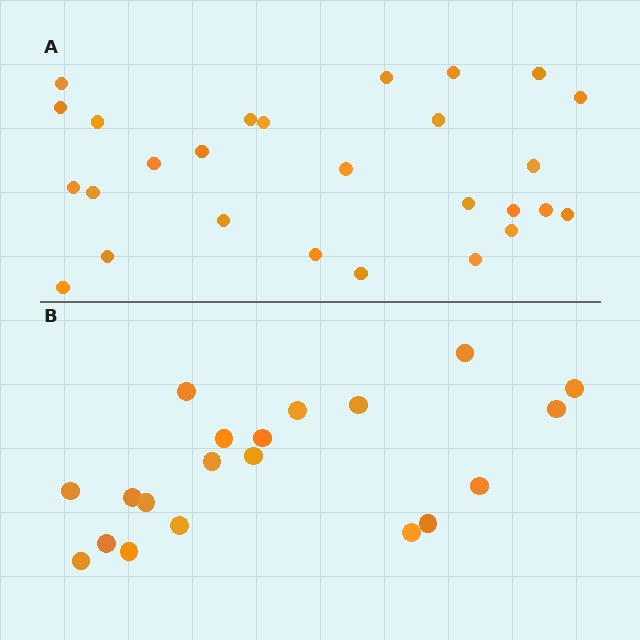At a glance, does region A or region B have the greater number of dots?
Region A (the top region) has more dots.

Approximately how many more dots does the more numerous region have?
Region A has roughly 8 or so more dots than region B.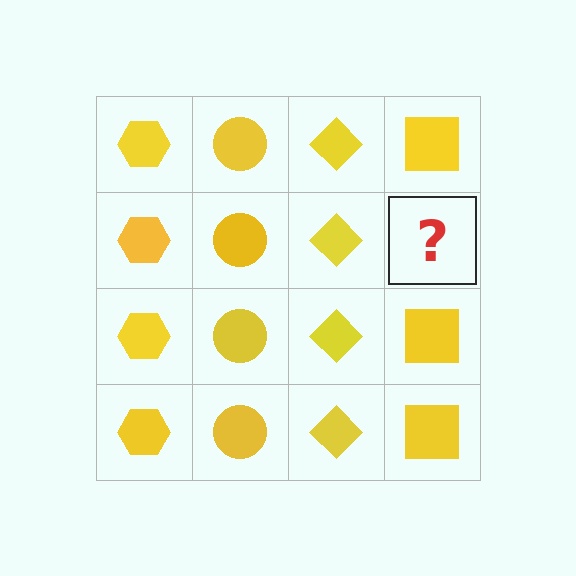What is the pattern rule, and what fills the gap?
The rule is that each column has a consistent shape. The gap should be filled with a yellow square.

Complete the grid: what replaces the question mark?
The question mark should be replaced with a yellow square.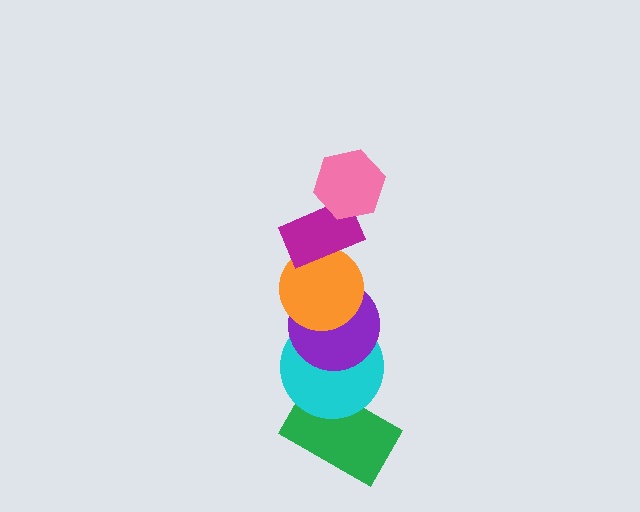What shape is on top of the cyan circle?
The purple circle is on top of the cyan circle.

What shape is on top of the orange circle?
The magenta rectangle is on top of the orange circle.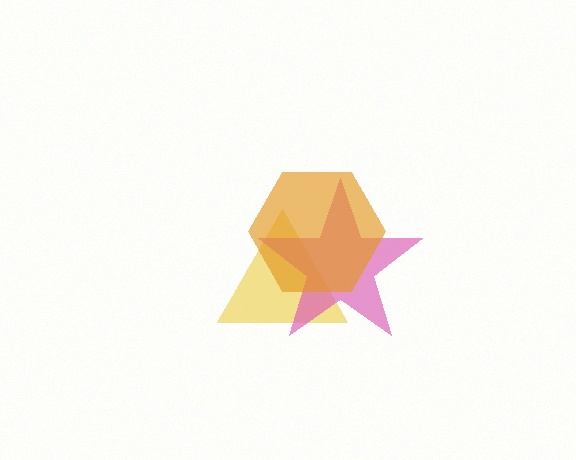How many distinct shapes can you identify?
There are 3 distinct shapes: a yellow triangle, a pink star, an orange hexagon.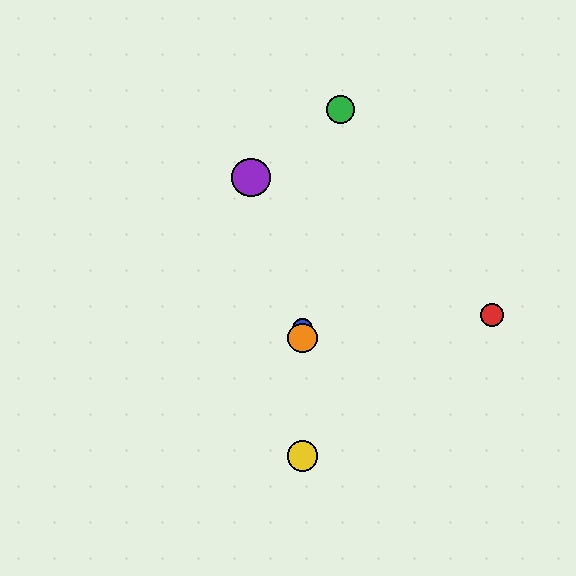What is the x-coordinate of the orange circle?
The orange circle is at x≈303.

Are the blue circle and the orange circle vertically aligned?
Yes, both are at x≈303.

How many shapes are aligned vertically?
3 shapes (the blue circle, the yellow circle, the orange circle) are aligned vertically.